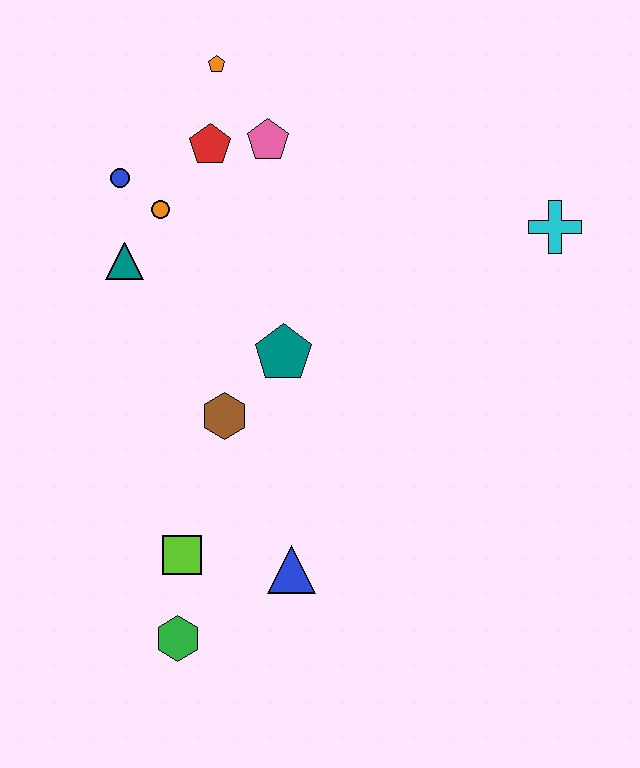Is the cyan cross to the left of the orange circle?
No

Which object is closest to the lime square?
The green hexagon is closest to the lime square.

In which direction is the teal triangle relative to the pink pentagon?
The teal triangle is to the left of the pink pentagon.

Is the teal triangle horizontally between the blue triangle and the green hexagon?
No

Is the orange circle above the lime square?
Yes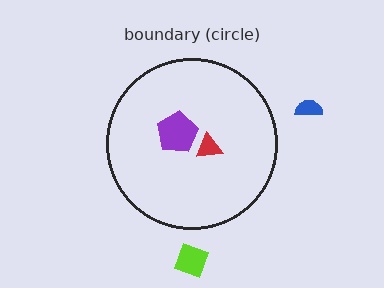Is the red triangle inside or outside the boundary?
Inside.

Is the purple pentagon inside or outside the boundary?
Inside.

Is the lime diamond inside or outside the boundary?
Outside.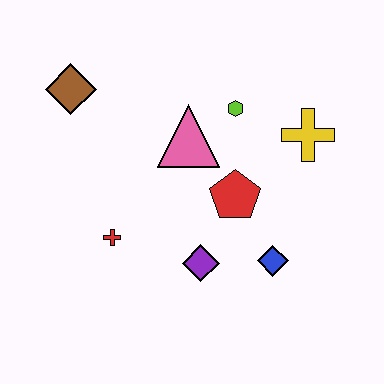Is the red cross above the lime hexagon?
No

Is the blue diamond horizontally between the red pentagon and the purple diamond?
No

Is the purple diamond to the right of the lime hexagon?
No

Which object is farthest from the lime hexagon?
The red cross is farthest from the lime hexagon.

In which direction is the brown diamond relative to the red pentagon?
The brown diamond is to the left of the red pentagon.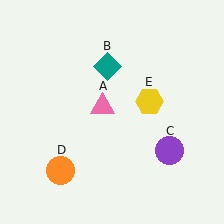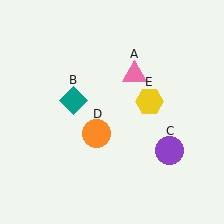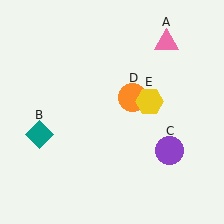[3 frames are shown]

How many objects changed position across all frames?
3 objects changed position: pink triangle (object A), teal diamond (object B), orange circle (object D).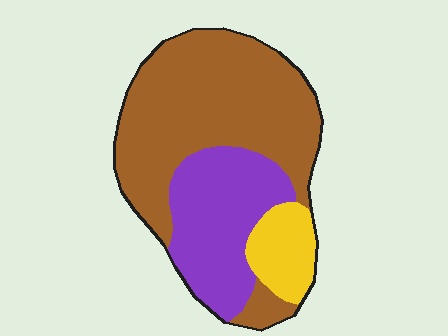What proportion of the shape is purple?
Purple covers 30% of the shape.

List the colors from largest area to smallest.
From largest to smallest: brown, purple, yellow.